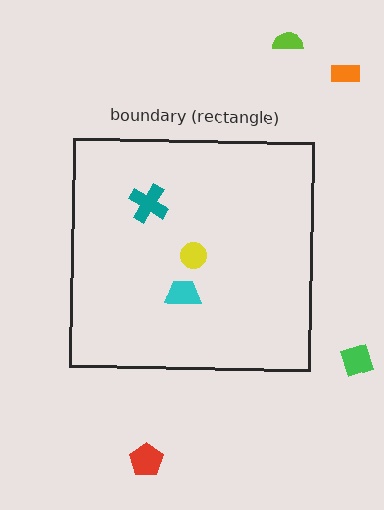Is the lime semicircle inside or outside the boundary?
Outside.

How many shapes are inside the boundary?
3 inside, 4 outside.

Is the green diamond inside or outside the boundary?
Outside.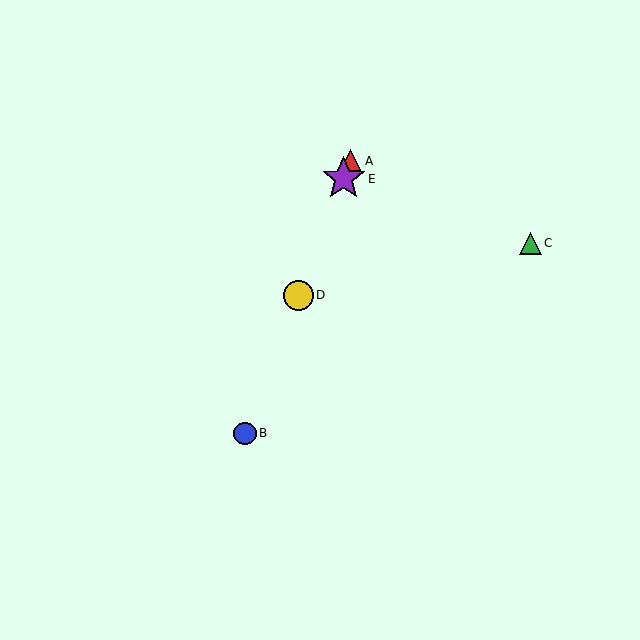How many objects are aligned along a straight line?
4 objects (A, B, D, E) are aligned along a straight line.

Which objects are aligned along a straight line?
Objects A, B, D, E are aligned along a straight line.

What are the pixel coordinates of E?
Object E is at (344, 179).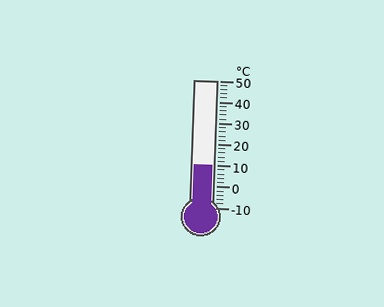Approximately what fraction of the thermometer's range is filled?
The thermometer is filled to approximately 35% of its range.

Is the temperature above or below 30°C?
The temperature is below 30°C.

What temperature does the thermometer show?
The thermometer shows approximately 10°C.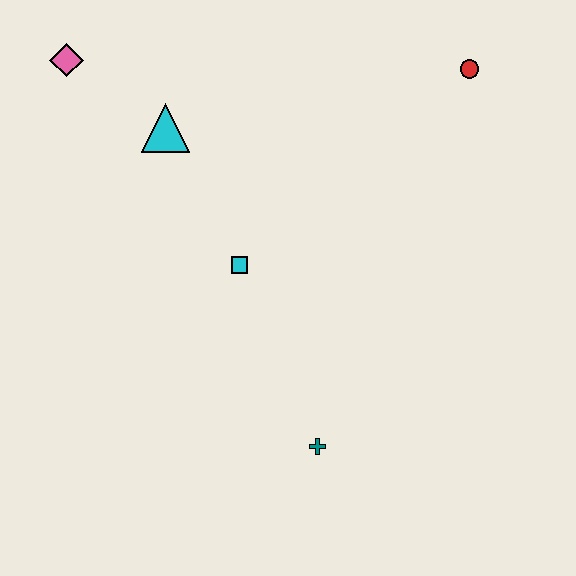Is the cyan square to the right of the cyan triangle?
Yes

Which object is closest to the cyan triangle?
The pink diamond is closest to the cyan triangle.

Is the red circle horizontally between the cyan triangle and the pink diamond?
No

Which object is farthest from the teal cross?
The pink diamond is farthest from the teal cross.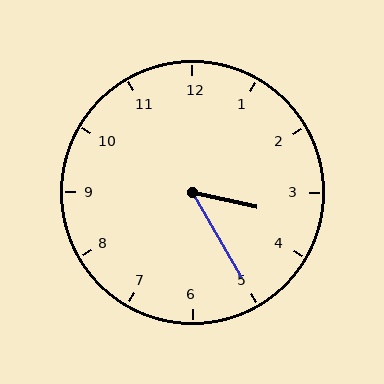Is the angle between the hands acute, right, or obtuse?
It is acute.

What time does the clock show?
3:25.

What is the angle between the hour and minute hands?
Approximately 48 degrees.